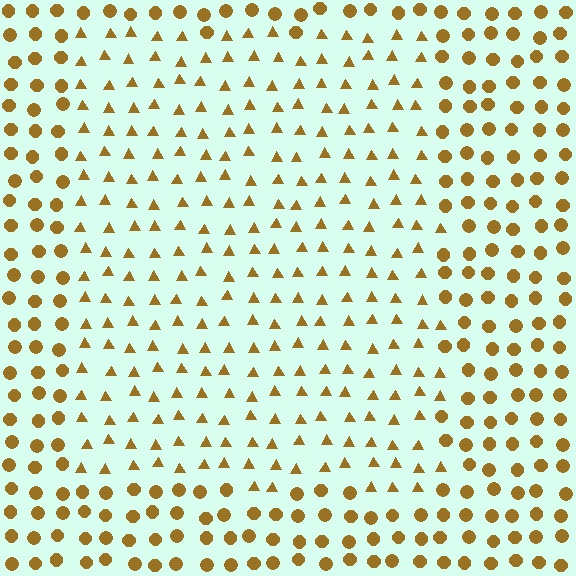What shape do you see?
I see a rectangle.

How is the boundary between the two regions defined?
The boundary is defined by a change in element shape: triangles inside vs. circles outside. All elements share the same color and spacing.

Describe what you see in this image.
The image is filled with small brown elements arranged in a uniform grid. A rectangle-shaped region contains triangles, while the surrounding area contains circles. The boundary is defined purely by the change in element shape.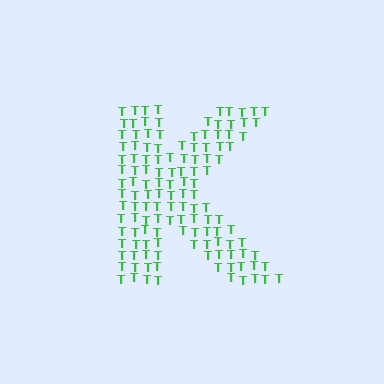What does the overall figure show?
The overall figure shows the letter K.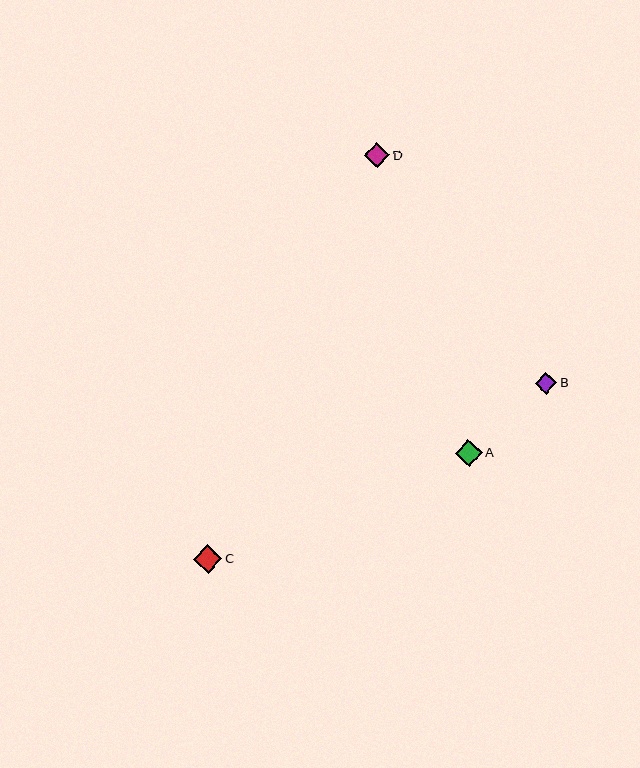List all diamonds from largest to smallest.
From largest to smallest: C, A, D, B.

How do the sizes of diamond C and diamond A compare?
Diamond C and diamond A are approximately the same size.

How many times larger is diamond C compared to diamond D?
Diamond C is approximately 1.1 times the size of diamond D.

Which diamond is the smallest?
Diamond B is the smallest with a size of approximately 22 pixels.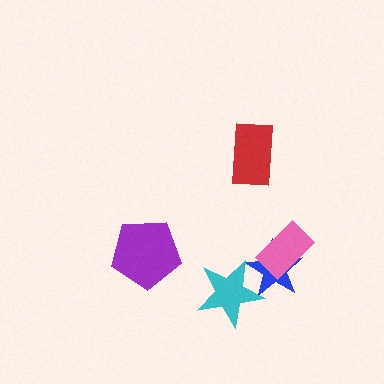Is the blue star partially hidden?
Yes, it is partially covered by another shape.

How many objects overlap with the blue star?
2 objects overlap with the blue star.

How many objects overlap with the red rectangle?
0 objects overlap with the red rectangle.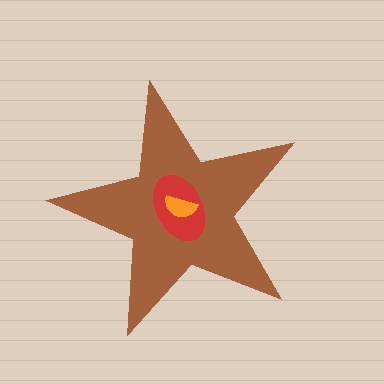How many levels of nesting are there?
3.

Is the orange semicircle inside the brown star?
Yes.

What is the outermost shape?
The brown star.